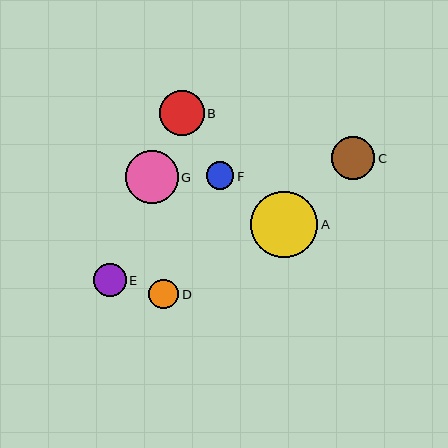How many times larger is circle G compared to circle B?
Circle G is approximately 1.2 times the size of circle B.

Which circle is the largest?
Circle A is the largest with a size of approximately 67 pixels.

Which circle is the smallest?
Circle F is the smallest with a size of approximately 27 pixels.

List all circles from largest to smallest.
From largest to smallest: A, G, B, C, E, D, F.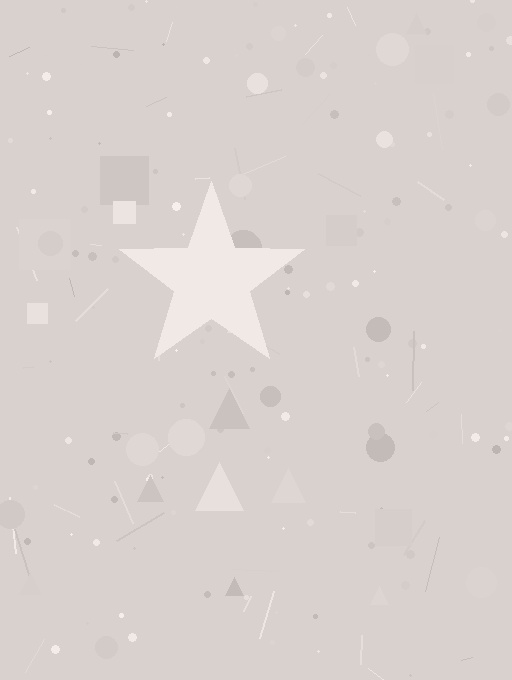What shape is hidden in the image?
A star is hidden in the image.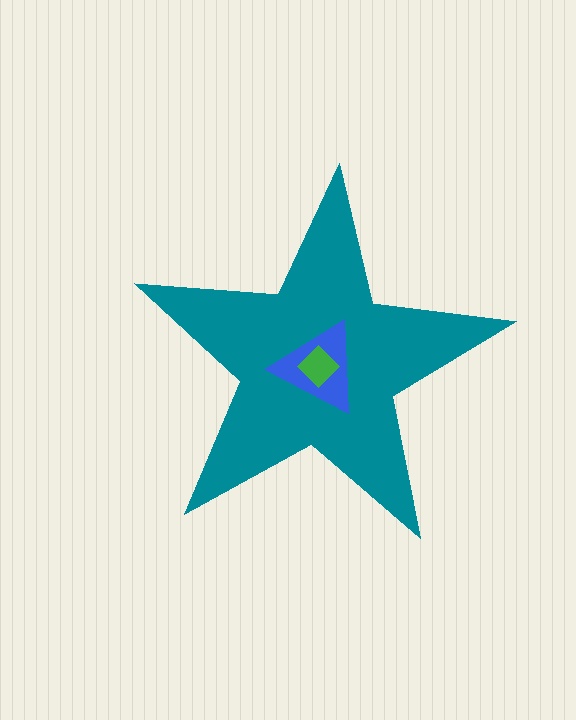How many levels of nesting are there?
3.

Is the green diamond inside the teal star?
Yes.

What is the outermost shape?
The teal star.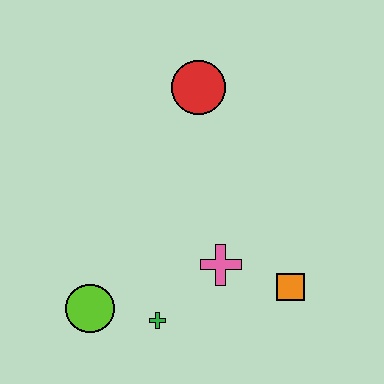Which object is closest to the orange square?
The pink cross is closest to the orange square.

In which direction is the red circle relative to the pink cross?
The red circle is above the pink cross.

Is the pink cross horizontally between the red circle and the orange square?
Yes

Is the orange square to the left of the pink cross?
No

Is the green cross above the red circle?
No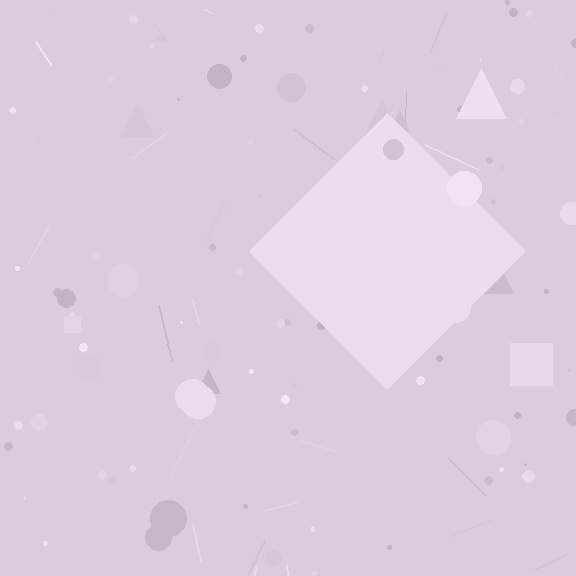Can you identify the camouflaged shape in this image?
The camouflaged shape is a diamond.